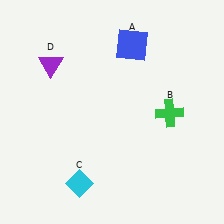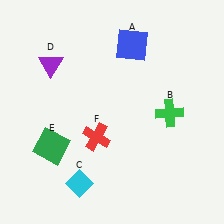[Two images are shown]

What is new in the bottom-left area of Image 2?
A green square (E) was added in the bottom-left area of Image 2.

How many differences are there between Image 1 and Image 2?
There are 2 differences between the two images.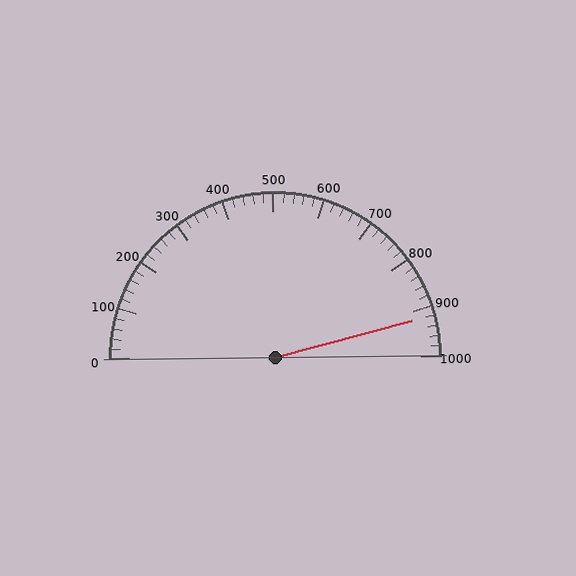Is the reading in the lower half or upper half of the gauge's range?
The reading is in the upper half of the range (0 to 1000).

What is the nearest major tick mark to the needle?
The nearest major tick mark is 900.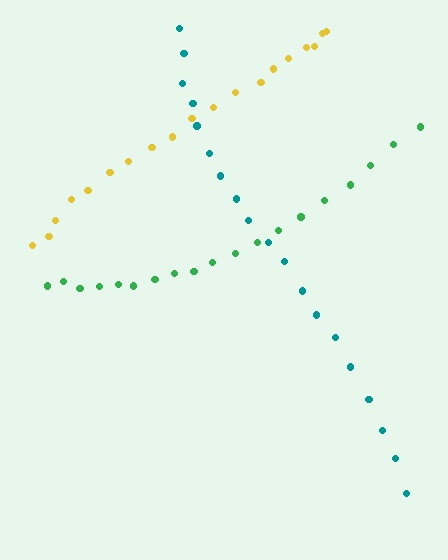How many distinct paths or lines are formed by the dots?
There are 3 distinct paths.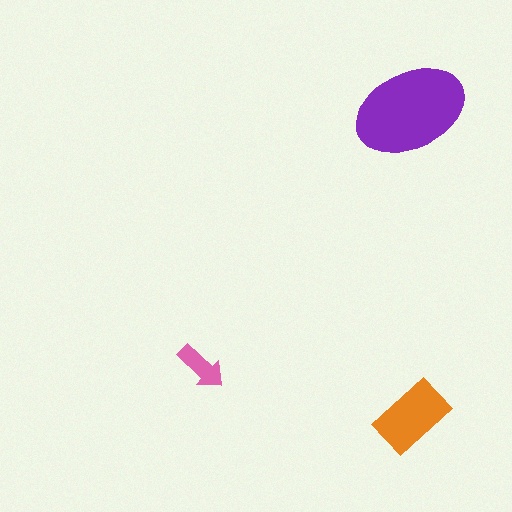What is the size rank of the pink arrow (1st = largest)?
3rd.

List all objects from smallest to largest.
The pink arrow, the orange rectangle, the purple ellipse.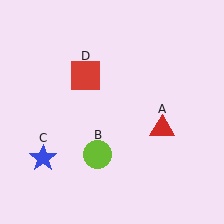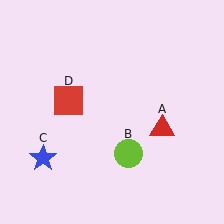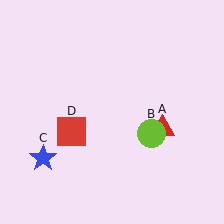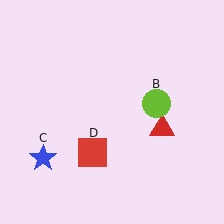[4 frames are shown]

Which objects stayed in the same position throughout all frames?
Red triangle (object A) and blue star (object C) remained stationary.